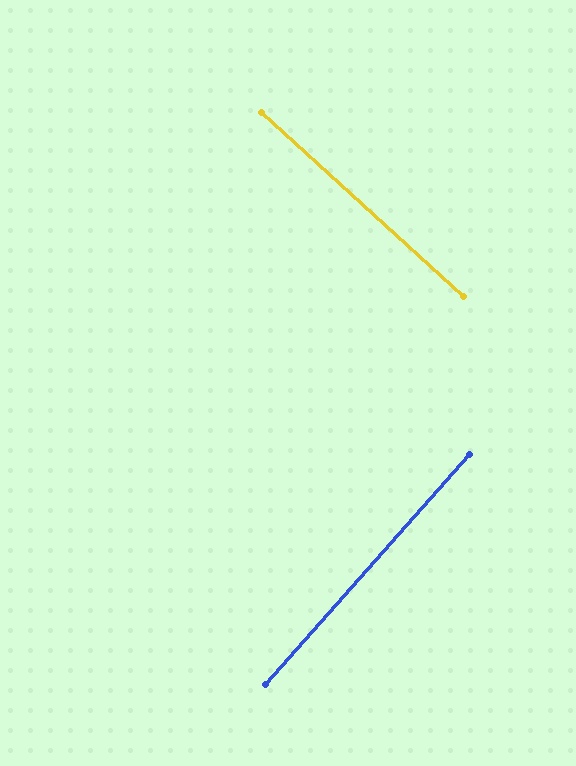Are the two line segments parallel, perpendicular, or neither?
Perpendicular — they meet at approximately 89°.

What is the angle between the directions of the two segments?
Approximately 89 degrees.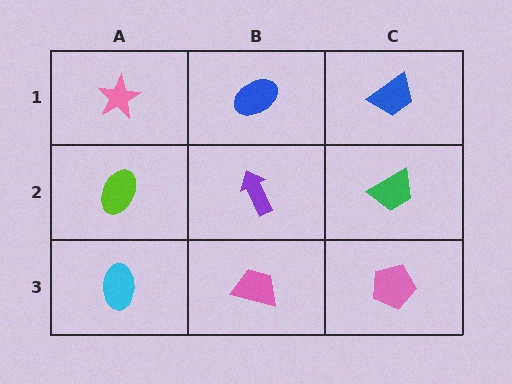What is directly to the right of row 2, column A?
A purple arrow.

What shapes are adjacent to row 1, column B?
A purple arrow (row 2, column B), a pink star (row 1, column A), a blue trapezoid (row 1, column C).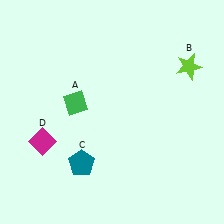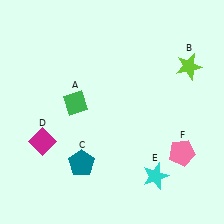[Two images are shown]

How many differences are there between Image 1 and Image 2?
There are 2 differences between the two images.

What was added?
A cyan star (E), a pink pentagon (F) were added in Image 2.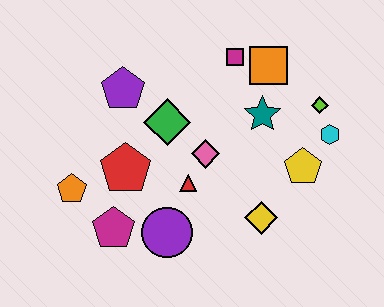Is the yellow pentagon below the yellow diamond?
No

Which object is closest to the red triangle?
The pink diamond is closest to the red triangle.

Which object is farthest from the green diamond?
The cyan hexagon is farthest from the green diamond.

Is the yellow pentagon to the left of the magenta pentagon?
No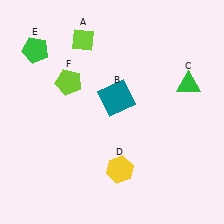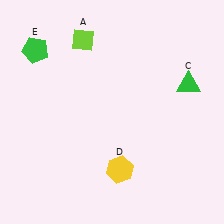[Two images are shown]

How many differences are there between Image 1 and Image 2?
There are 2 differences between the two images.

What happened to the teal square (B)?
The teal square (B) was removed in Image 2. It was in the top-right area of Image 1.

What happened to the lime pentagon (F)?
The lime pentagon (F) was removed in Image 2. It was in the top-left area of Image 1.